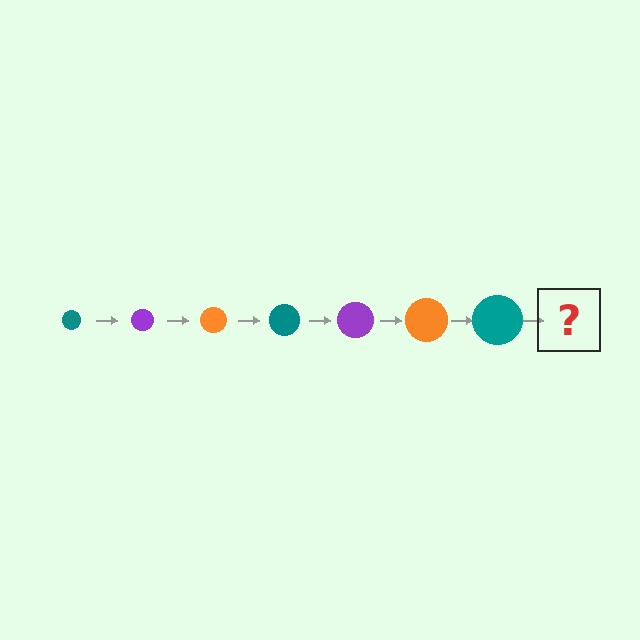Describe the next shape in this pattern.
It should be a purple circle, larger than the previous one.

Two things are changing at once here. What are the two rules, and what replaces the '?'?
The two rules are that the circle grows larger each step and the color cycles through teal, purple, and orange. The '?' should be a purple circle, larger than the previous one.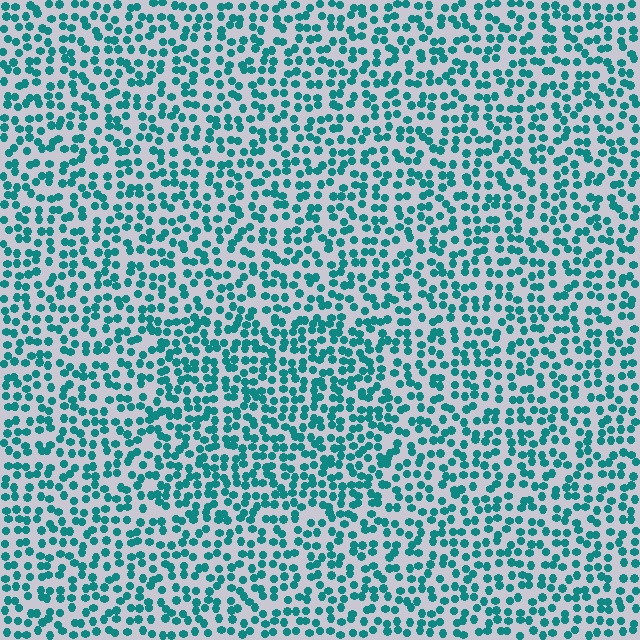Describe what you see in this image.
The image contains small teal elements arranged at two different densities. A rectangle-shaped region is visible where the elements are more densely packed than the surrounding area.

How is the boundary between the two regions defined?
The boundary is defined by a change in element density (approximately 1.4x ratio). All elements are the same color, size, and shape.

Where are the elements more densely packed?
The elements are more densely packed inside the rectangle boundary.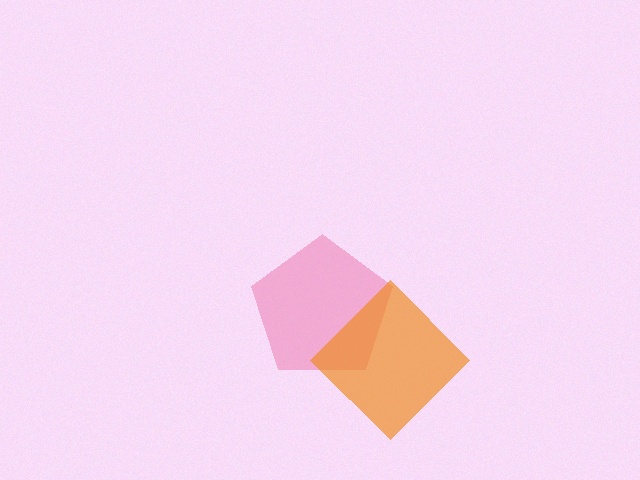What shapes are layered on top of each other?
The layered shapes are: a pink pentagon, an orange diamond.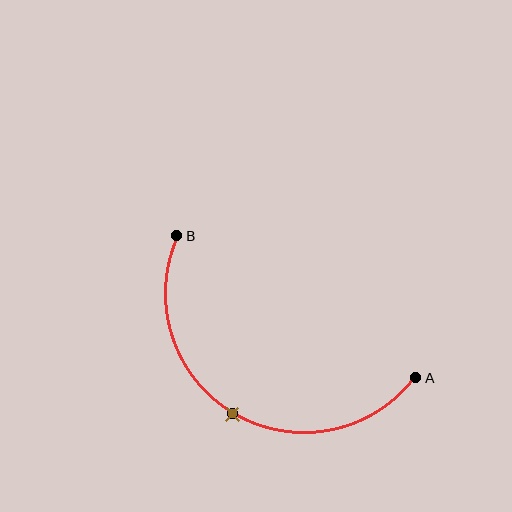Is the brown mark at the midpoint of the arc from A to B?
Yes. The brown mark lies on the arc at equal arc-length from both A and B — it is the arc midpoint.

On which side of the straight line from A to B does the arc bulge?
The arc bulges below the straight line connecting A and B.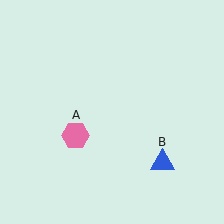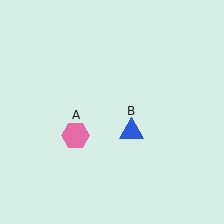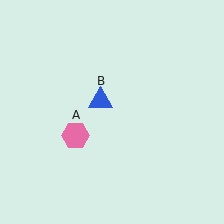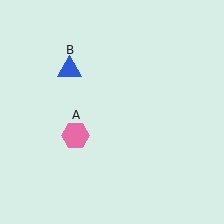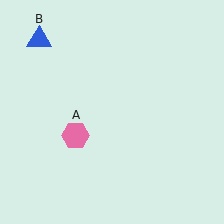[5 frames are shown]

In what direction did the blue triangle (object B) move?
The blue triangle (object B) moved up and to the left.